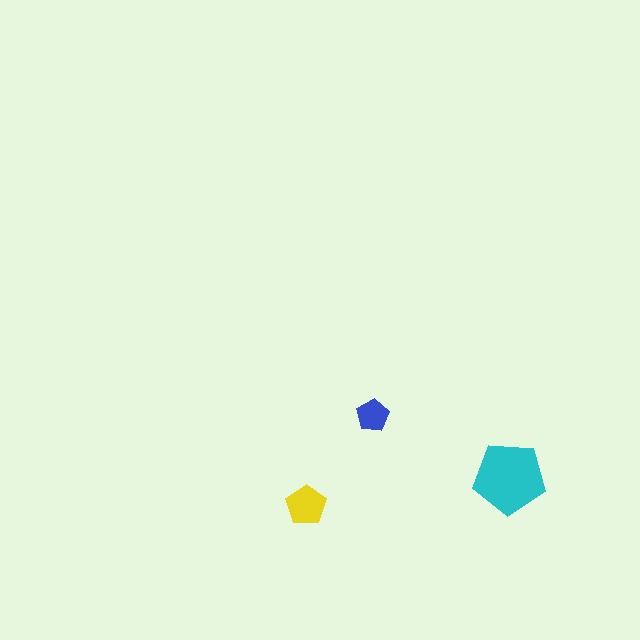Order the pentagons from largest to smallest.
the cyan one, the yellow one, the blue one.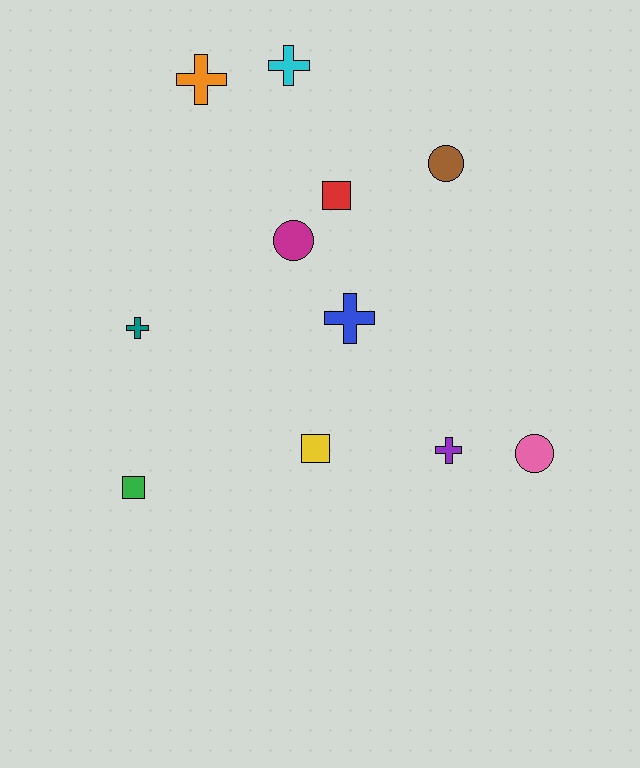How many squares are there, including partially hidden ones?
There are 3 squares.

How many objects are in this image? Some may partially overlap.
There are 11 objects.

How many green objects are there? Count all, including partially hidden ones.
There is 1 green object.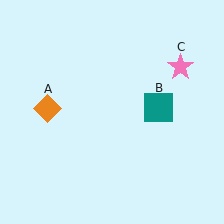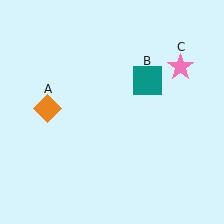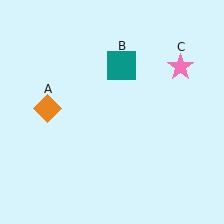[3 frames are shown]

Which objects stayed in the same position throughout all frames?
Orange diamond (object A) and pink star (object C) remained stationary.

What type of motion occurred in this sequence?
The teal square (object B) rotated counterclockwise around the center of the scene.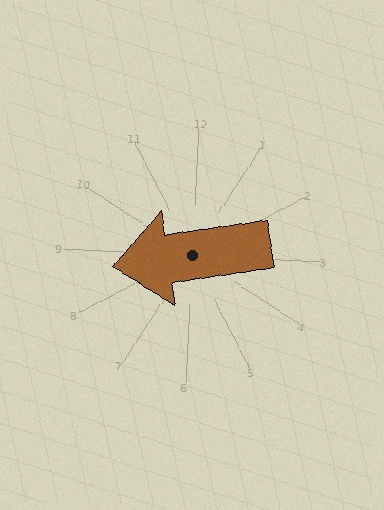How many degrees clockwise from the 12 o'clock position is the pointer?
Approximately 259 degrees.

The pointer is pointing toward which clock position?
Roughly 9 o'clock.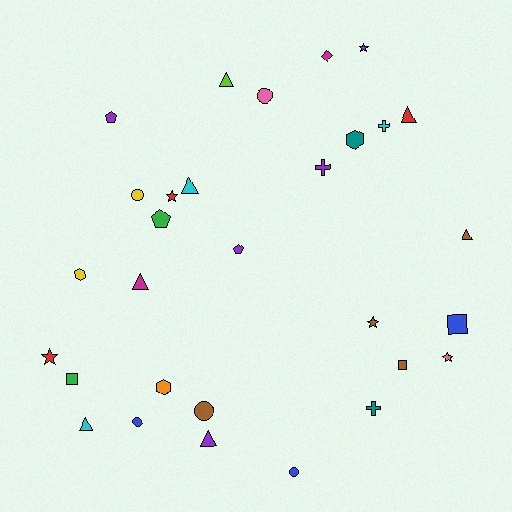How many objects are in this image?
There are 30 objects.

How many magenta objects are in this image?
There are 2 magenta objects.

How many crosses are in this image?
There are 3 crosses.